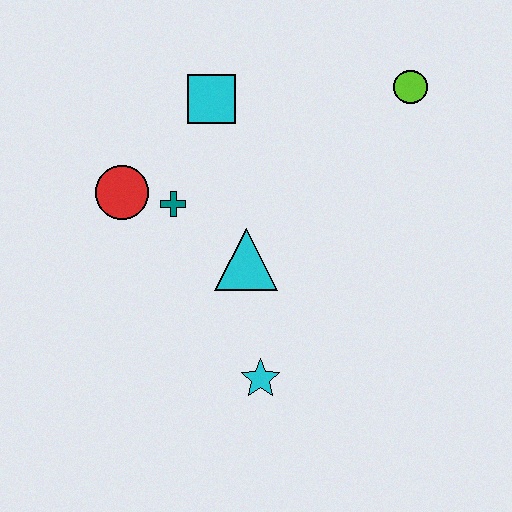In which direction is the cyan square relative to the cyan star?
The cyan square is above the cyan star.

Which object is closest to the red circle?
The teal cross is closest to the red circle.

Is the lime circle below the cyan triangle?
No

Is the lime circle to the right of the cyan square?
Yes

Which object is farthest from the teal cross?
The lime circle is farthest from the teal cross.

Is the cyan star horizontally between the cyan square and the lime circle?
Yes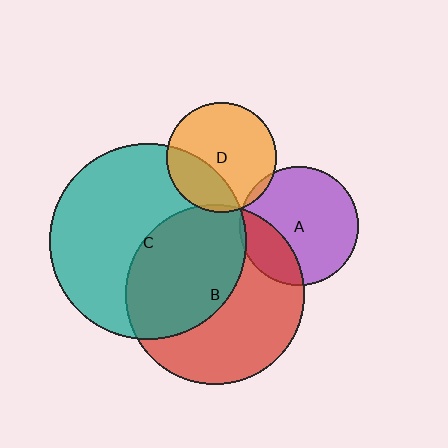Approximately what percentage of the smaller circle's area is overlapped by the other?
Approximately 25%.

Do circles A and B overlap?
Yes.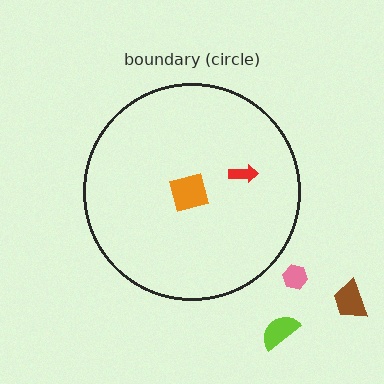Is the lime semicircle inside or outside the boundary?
Outside.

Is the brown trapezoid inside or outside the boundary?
Outside.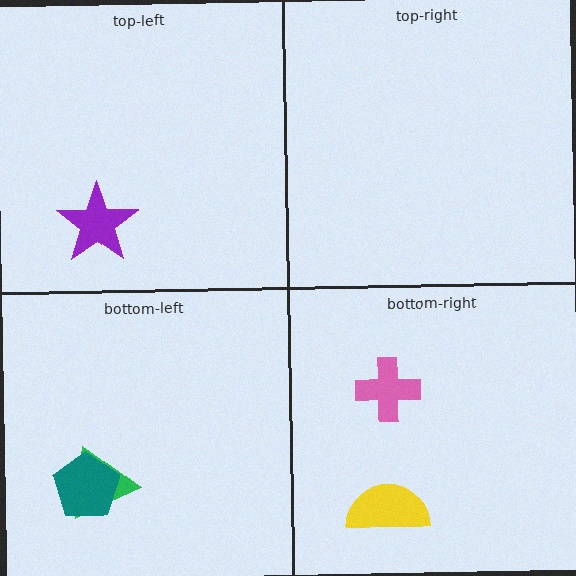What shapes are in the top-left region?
The purple star.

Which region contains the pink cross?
The bottom-right region.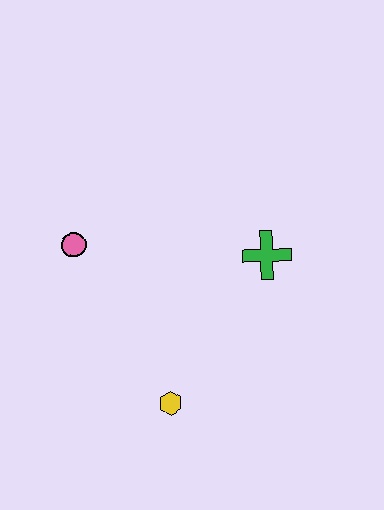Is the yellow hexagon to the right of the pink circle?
Yes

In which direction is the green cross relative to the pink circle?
The green cross is to the right of the pink circle.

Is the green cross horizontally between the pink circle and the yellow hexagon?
No